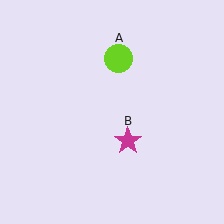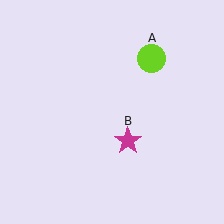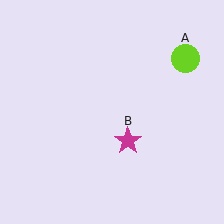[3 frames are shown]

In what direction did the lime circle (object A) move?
The lime circle (object A) moved right.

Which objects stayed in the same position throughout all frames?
Magenta star (object B) remained stationary.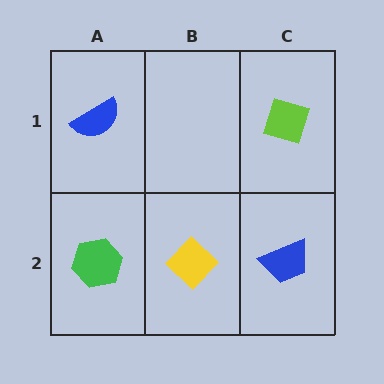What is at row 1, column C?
A lime diamond.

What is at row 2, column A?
A green hexagon.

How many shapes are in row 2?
3 shapes.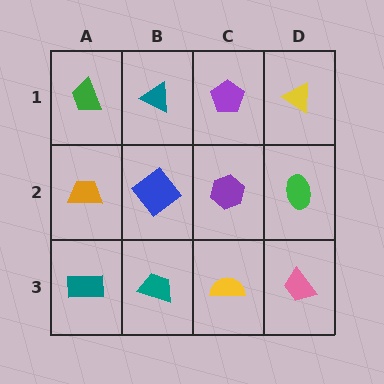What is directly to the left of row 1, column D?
A purple pentagon.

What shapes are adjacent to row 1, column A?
An orange trapezoid (row 2, column A), a teal triangle (row 1, column B).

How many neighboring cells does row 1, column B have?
3.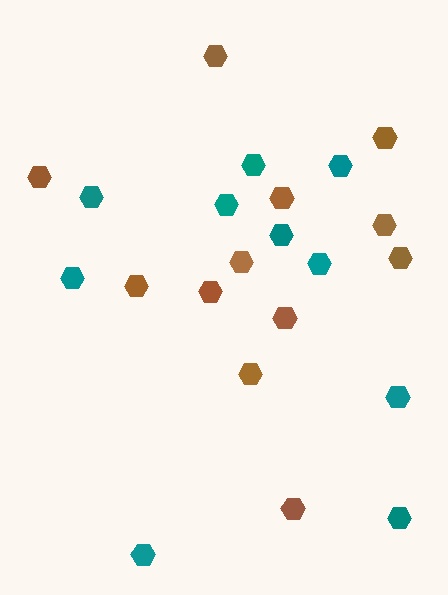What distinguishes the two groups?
There are 2 groups: one group of brown hexagons (12) and one group of teal hexagons (10).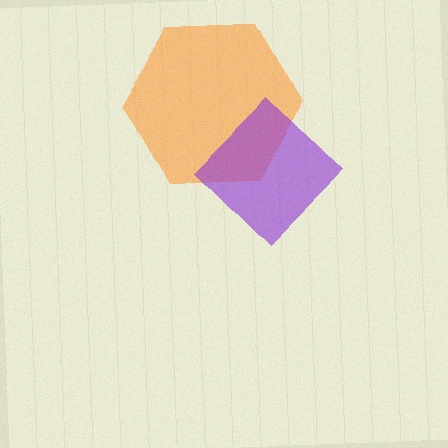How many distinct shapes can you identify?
There are 2 distinct shapes: an orange hexagon, a purple diamond.